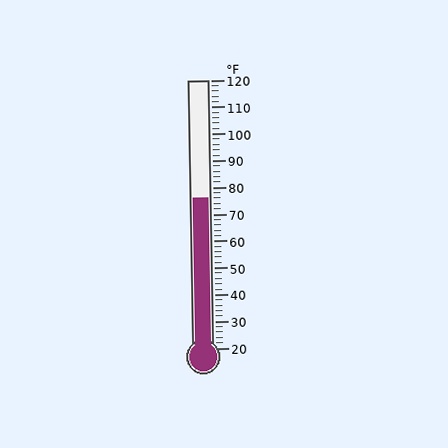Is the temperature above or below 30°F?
The temperature is above 30°F.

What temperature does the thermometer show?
The thermometer shows approximately 76°F.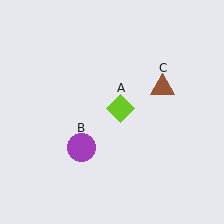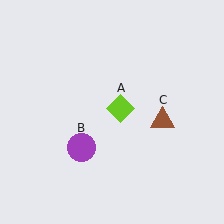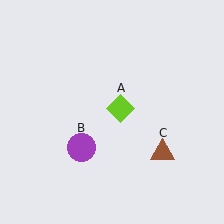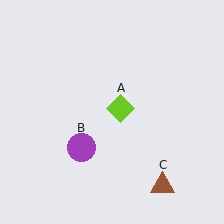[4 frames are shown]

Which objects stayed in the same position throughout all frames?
Lime diamond (object A) and purple circle (object B) remained stationary.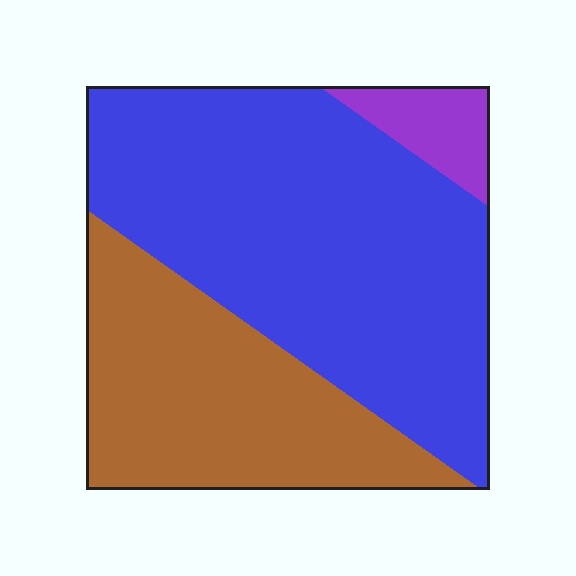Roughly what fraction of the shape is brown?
Brown covers around 35% of the shape.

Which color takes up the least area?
Purple, at roughly 5%.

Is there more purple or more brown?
Brown.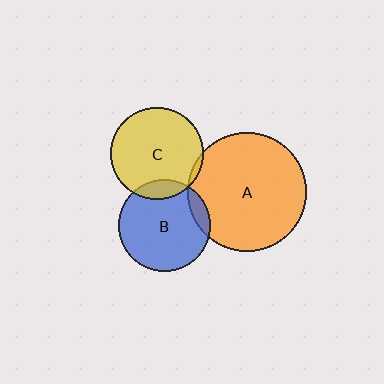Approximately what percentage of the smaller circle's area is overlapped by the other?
Approximately 10%.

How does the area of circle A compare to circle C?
Approximately 1.7 times.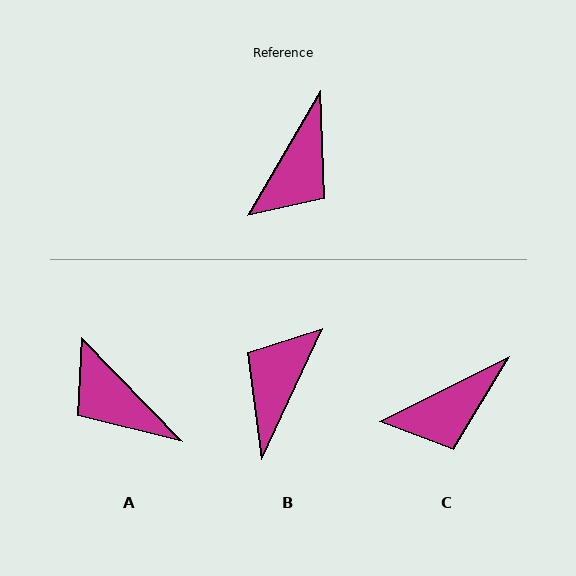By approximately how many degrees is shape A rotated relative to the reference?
Approximately 106 degrees clockwise.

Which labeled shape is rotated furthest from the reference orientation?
B, about 175 degrees away.